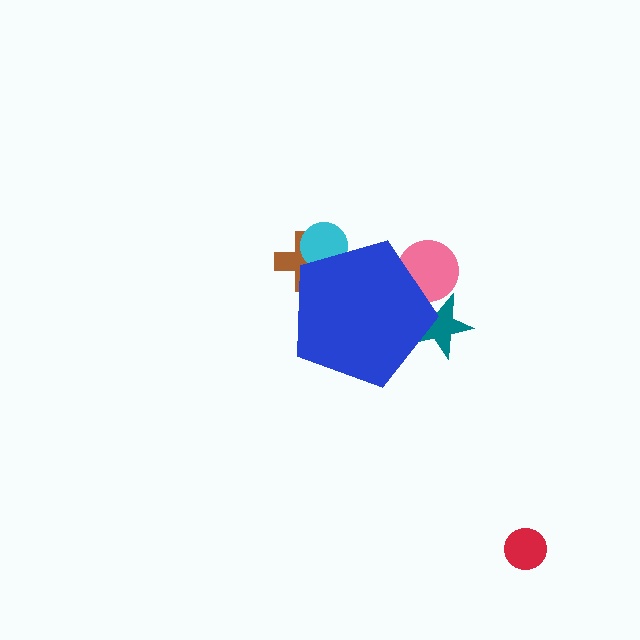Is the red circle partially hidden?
No, the red circle is fully visible.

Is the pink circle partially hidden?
Yes, the pink circle is partially hidden behind the blue pentagon.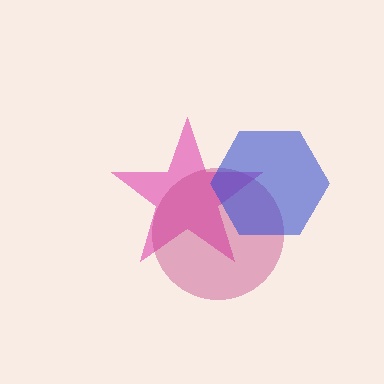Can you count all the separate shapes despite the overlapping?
Yes, there are 3 separate shapes.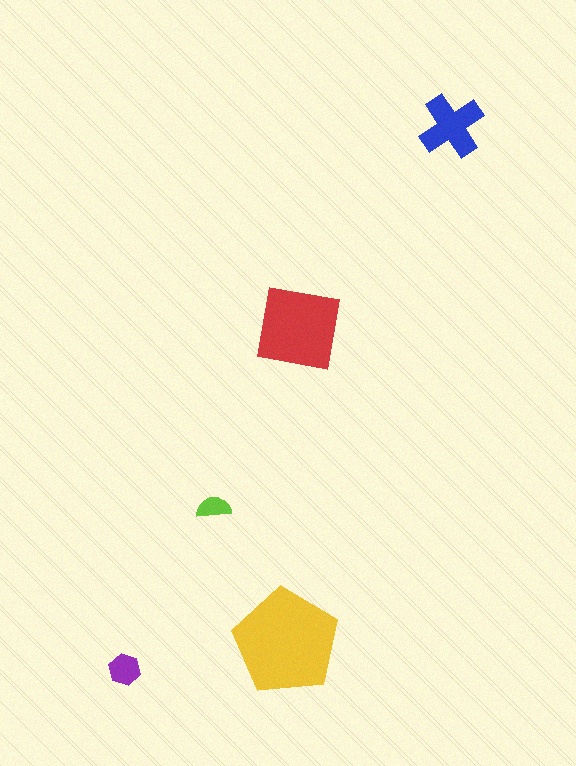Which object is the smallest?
The lime semicircle.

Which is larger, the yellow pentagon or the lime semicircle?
The yellow pentagon.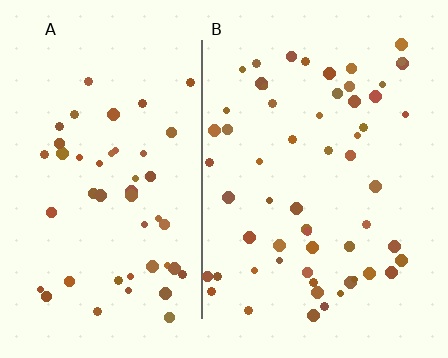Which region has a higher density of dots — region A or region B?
B (the right).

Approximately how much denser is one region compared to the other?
Approximately 1.2× — region B over region A.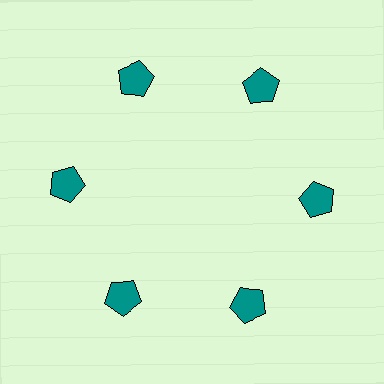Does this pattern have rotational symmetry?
Yes, this pattern has 6-fold rotational symmetry. It looks the same after rotating 60 degrees around the center.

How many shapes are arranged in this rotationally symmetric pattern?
There are 6 shapes, arranged in 6 groups of 1.